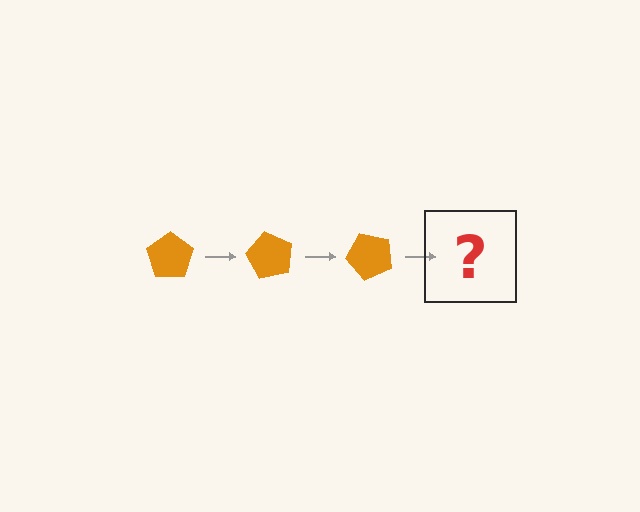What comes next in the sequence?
The next element should be an orange pentagon rotated 180 degrees.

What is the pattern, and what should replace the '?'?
The pattern is that the pentagon rotates 60 degrees each step. The '?' should be an orange pentagon rotated 180 degrees.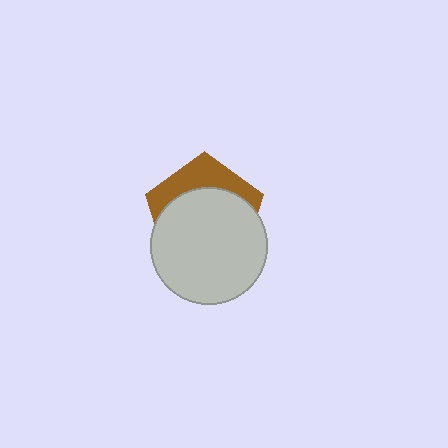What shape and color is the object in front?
The object in front is a light gray circle.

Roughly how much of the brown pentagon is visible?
A small part of it is visible (roughly 31%).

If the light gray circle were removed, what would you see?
You would see the complete brown pentagon.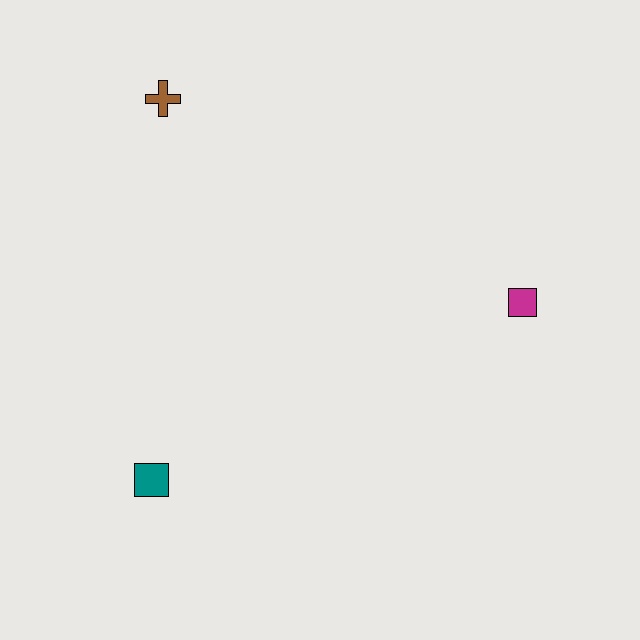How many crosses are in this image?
There is 1 cross.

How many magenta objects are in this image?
There is 1 magenta object.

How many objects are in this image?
There are 3 objects.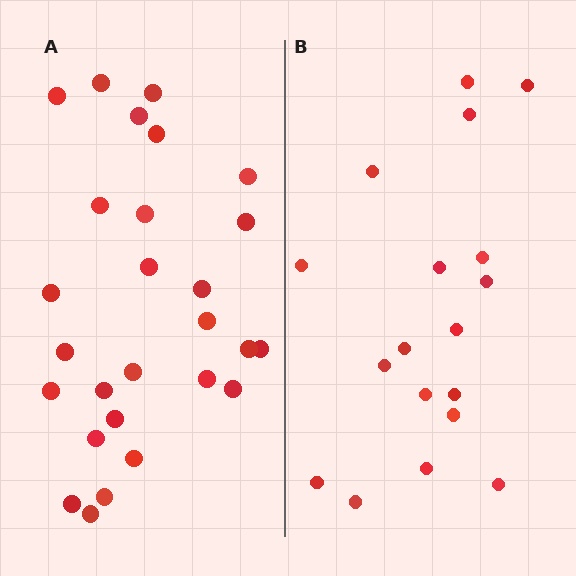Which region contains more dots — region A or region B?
Region A (the left region) has more dots.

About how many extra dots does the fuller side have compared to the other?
Region A has roughly 8 or so more dots than region B.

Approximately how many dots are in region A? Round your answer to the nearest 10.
About 30 dots. (The exact count is 27, which rounds to 30.)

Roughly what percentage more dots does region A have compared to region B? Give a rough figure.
About 50% more.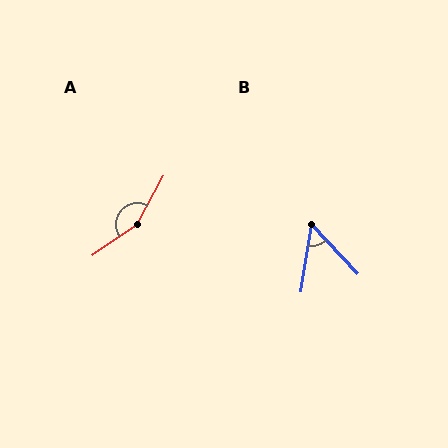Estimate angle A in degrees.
Approximately 153 degrees.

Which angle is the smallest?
B, at approximately 51 degrees.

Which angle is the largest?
A, at approximately 153 degrees.